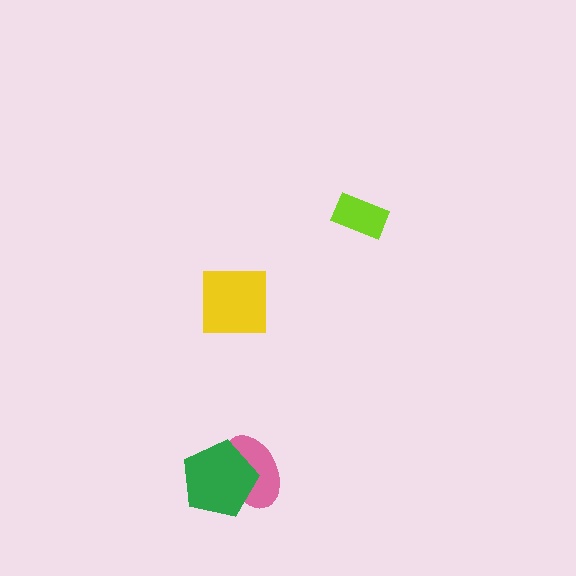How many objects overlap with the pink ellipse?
1 object overlaps with the pink ellipse.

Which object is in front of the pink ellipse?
The green pentagon is in front of the pink ellipse.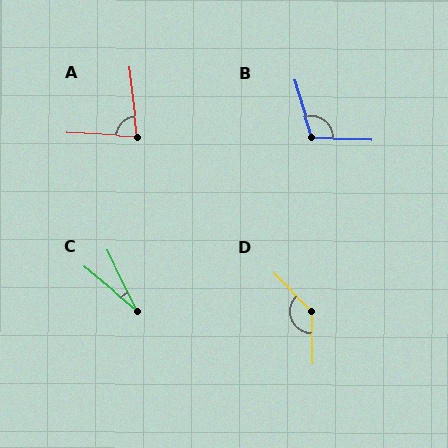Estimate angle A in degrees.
Approximately 80 degrees.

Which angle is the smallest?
C, at approximately 24 degrees.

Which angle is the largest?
D, at approximately 138 degrees.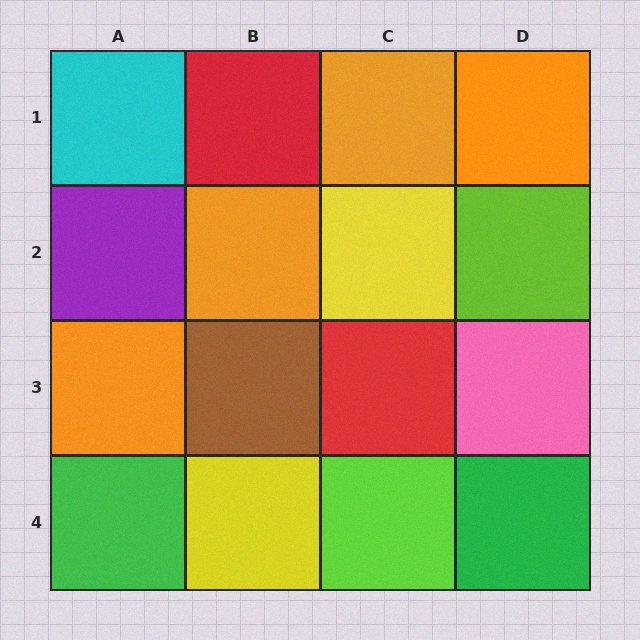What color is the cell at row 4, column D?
Green.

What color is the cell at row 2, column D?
Lime.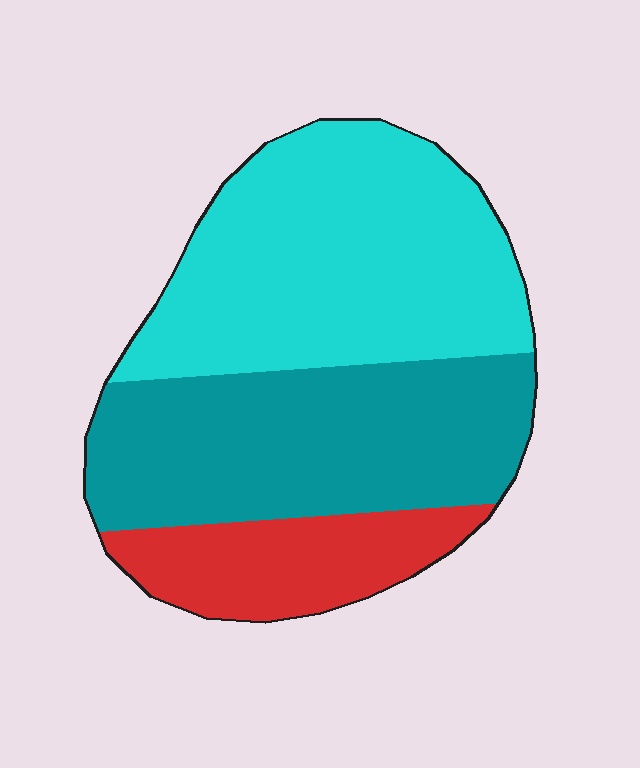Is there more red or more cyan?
Cyan.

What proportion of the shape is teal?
Teal takes up about three eighths (3/8) of the shape.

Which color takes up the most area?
Cyan, at roughly 45%.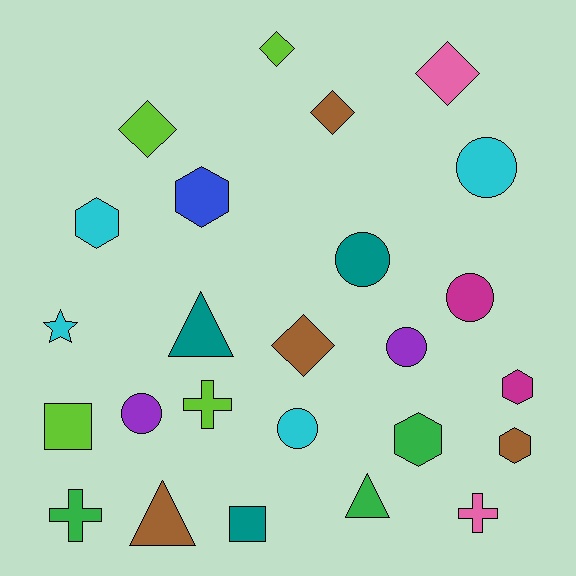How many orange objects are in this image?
There are no orange objects.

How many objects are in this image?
There are 25 objects.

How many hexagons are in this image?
There are 5 hexagons.